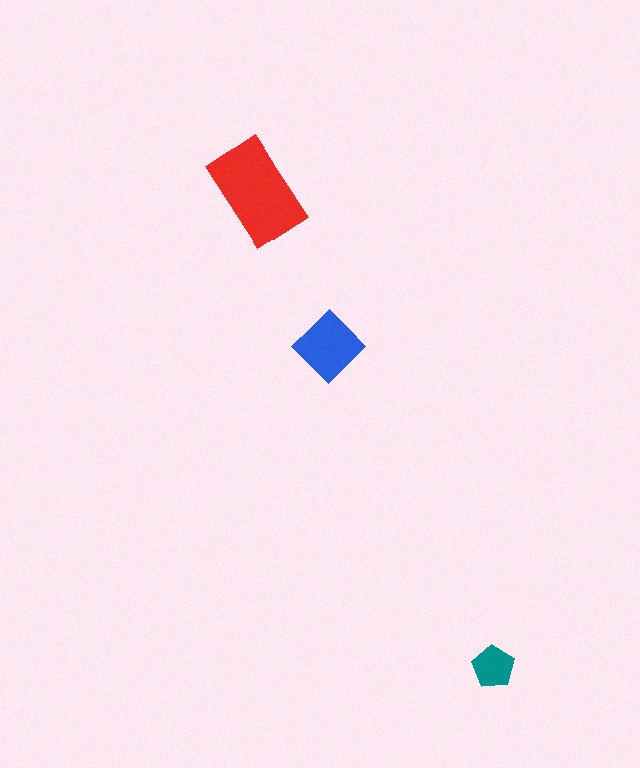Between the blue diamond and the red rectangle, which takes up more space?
The red rectangle.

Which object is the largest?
The red rectangle.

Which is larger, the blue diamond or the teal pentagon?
The blue diamond.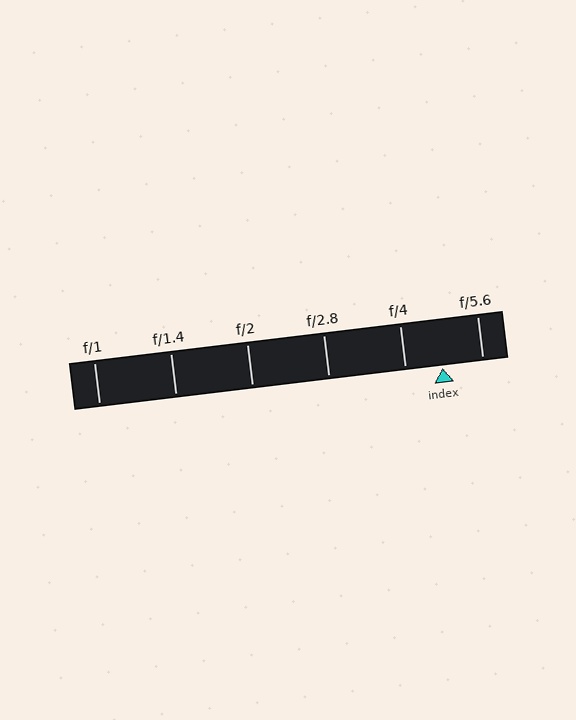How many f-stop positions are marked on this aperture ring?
There are 6 f-stop positions marked.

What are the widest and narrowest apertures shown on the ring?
The widest aperture shown is f/1 and the narrowest is f/5.6.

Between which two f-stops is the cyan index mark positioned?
The index mark is between f/4 and f/5.6.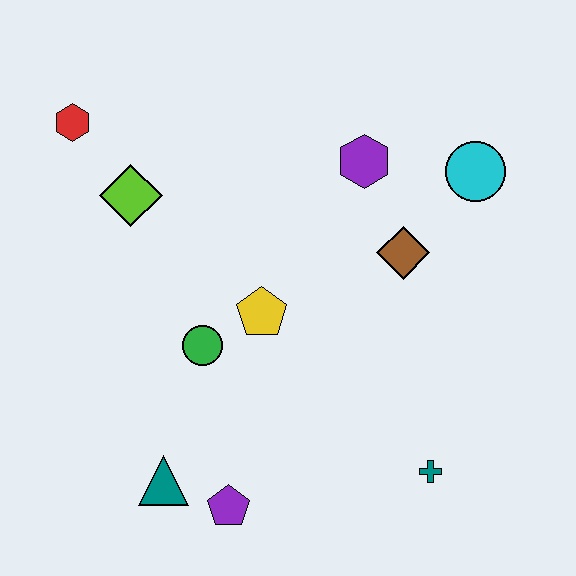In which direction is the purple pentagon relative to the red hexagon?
The purple pentagon is below the red hexagon.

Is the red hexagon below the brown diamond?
No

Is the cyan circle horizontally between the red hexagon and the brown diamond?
No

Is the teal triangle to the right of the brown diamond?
No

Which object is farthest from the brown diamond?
The red hexagon is farthest from the brown diamond.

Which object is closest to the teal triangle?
The purple pentagon is closest to the teal triangle.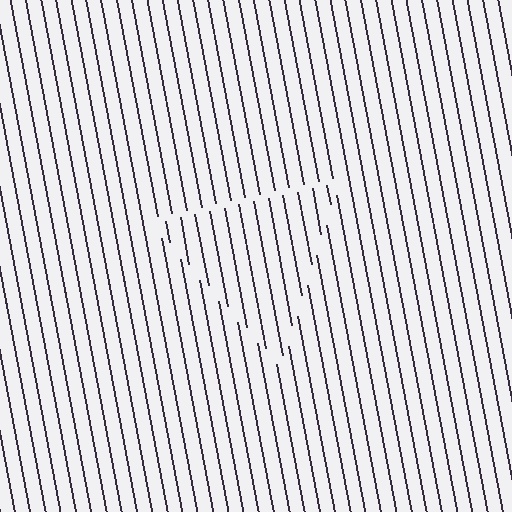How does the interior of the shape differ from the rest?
The interior of the shape contains the same grating, shifted by half a period — the contour is defined by the phase discontinuity where line-ends from the inner and outer gratings abut.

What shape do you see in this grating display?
An illusory triangle. The interior of the shape contains the same grating, shifted by half a period — the contour is defined by the phase discontinuity where line-ends from the inner and outer gratings abut.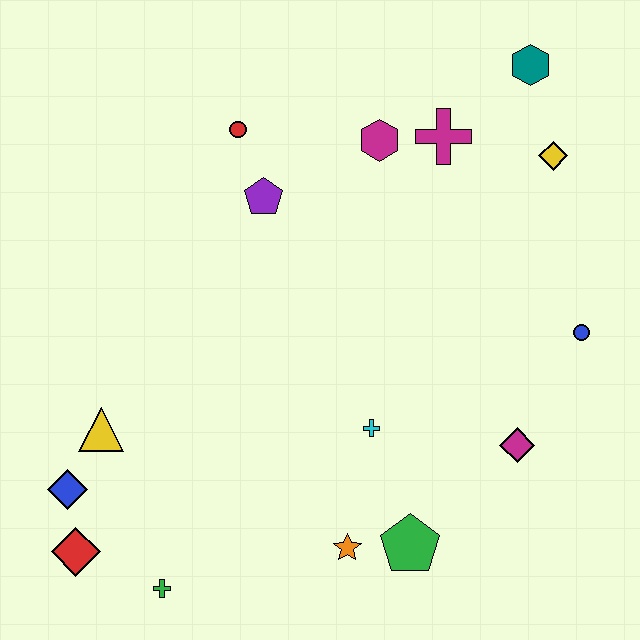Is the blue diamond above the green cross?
Yes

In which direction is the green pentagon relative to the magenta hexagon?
The green pentagon is below the magenta hexagon.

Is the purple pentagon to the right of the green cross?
Yes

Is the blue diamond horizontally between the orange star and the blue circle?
No